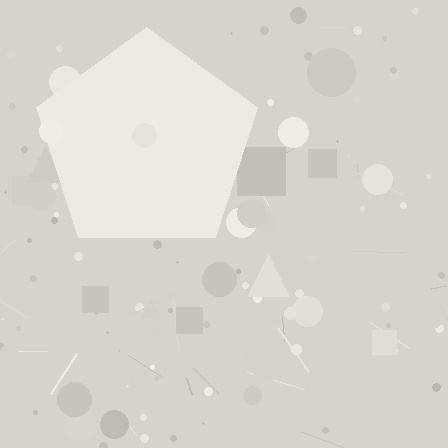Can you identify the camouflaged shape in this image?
The camouflaged shape is a pentagon.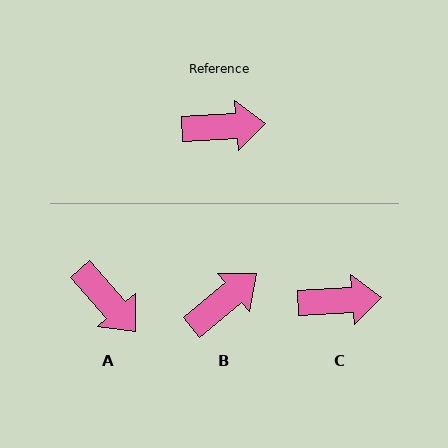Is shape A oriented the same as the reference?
No, it is off by about 52 degrees.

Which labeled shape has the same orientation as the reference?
C.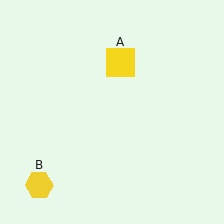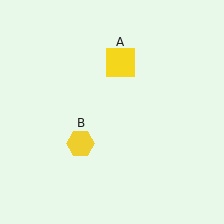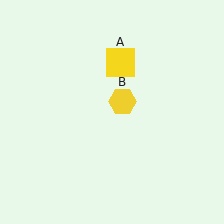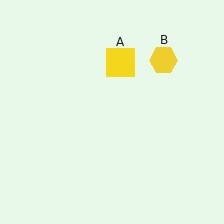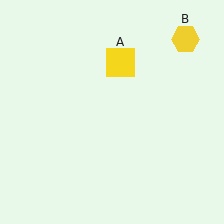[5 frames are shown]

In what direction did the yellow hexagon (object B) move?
The yellow hexagon (object B) moved up and to the right.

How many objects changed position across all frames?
1 object changed position: yellow hexagon (object B).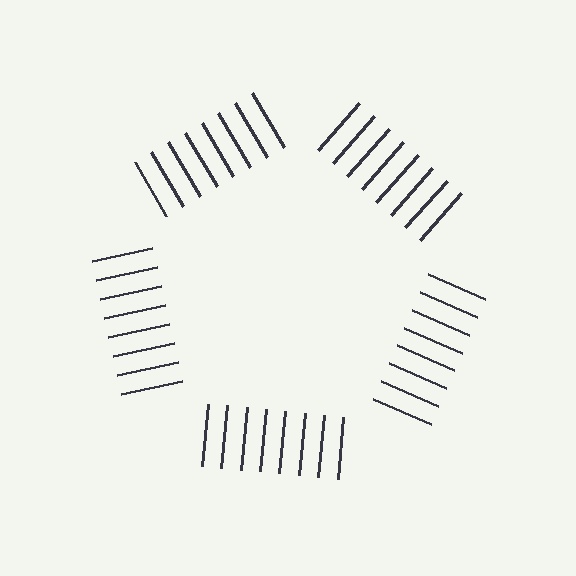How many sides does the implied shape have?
5 sides — the line-ends trace a pentagon.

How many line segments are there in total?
40 — 8 along each of the 5 edges.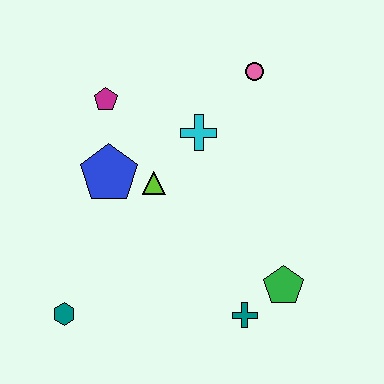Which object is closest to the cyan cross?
The lime triangle is closest to the cyan cross.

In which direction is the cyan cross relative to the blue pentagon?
The cyan cross is to the right of the blue pentagon.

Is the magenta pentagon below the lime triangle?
No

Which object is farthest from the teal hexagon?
The pink circle is farthest from the teal hexagon.